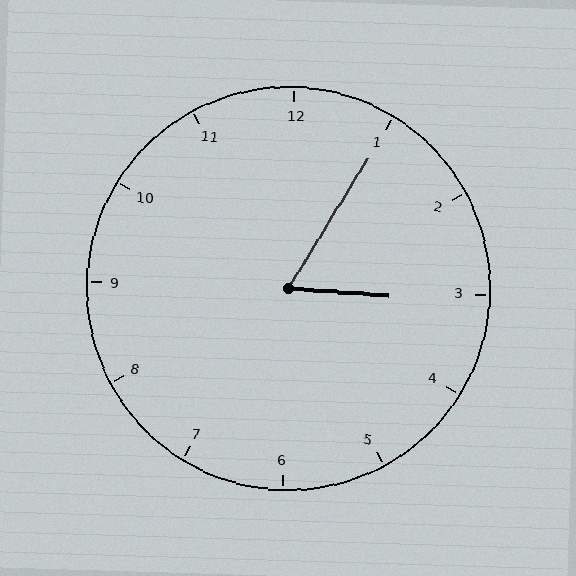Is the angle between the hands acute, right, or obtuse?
It is acute.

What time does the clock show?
3:05.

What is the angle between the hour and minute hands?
Approximately 62 degrees.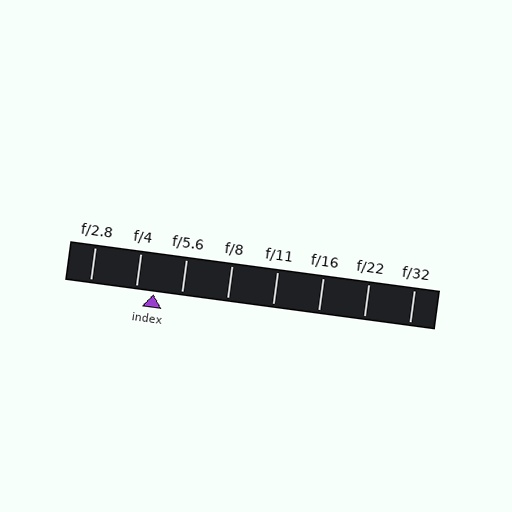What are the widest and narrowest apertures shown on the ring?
The widest aperture shown is f/2.8 and the narrowest is f/32.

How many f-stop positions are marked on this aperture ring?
There are 8 f-stop positions marked.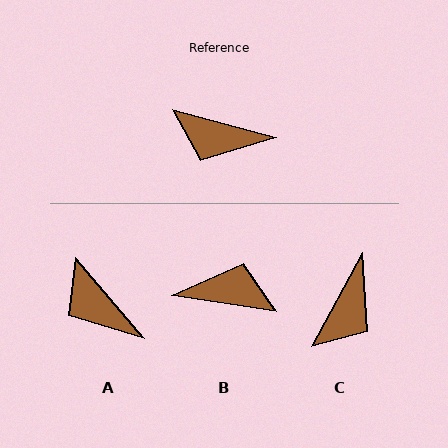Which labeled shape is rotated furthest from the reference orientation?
B, about 173 degrees away.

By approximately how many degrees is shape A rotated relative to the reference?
Approximately 34 degrees clockwise.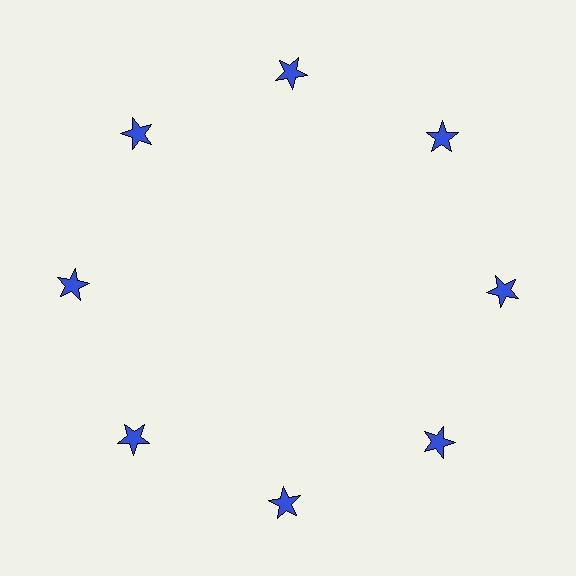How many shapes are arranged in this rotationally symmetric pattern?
There are 8 shapes, arranged in 8 groups of 1.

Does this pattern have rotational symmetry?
Yes, this pattern has 8-fold rotational symmetry. It looks the same after rotating 45 degrees around the center.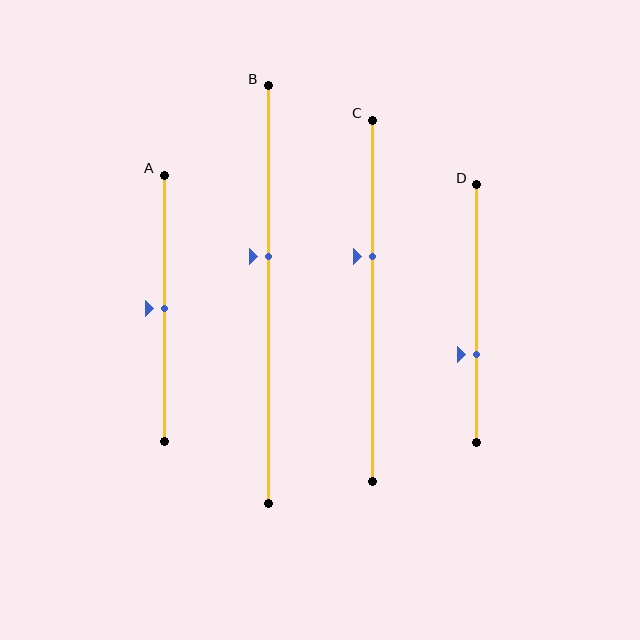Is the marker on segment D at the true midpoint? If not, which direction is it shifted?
No, the marker on segment D is shifted downward by about 16% of the segment length.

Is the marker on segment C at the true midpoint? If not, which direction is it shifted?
No, the marker on segment C is shifted upward by about 12% of the segment length.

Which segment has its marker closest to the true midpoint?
Segment A has its marker closest to the true midpoint.